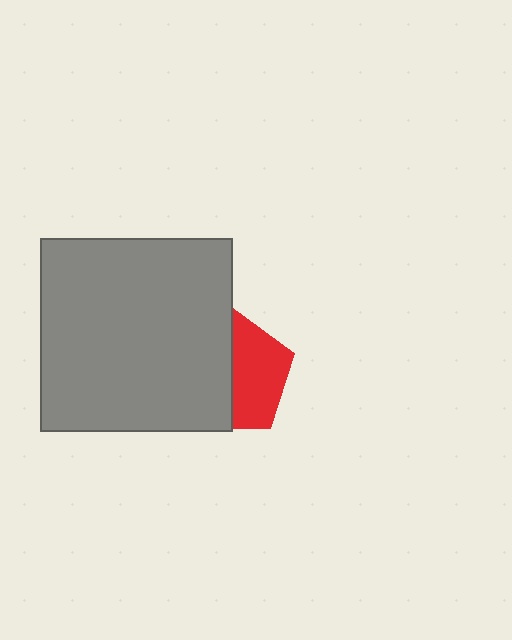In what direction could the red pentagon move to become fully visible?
The red pentagon could move right. That would shift it out from behind the gray square entirely.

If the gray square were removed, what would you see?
You would see the complete red pentagon.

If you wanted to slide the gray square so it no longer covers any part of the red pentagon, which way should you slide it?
Slide it left — that is the most direct way to separate the two shapes.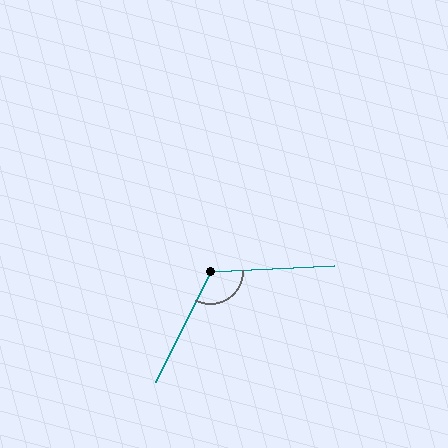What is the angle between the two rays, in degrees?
Approximately 119 degrees.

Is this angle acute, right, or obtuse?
It is obtuse.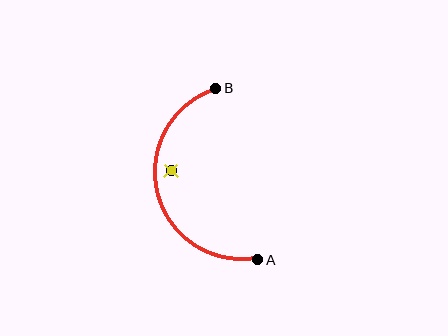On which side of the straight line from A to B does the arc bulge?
The arc bulges to the left of the straight line connecting A and B.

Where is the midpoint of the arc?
The arc midpoint is the point on the curve farthest from the straight line joining A and B. It sits to the left of that line.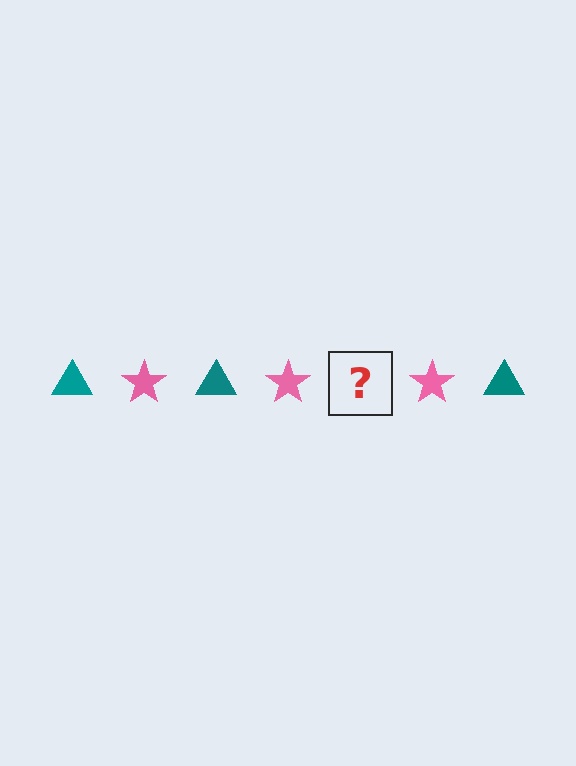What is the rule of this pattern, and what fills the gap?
The rule is that the pattern alternates between teal triangle and pink star. The gap should be filled with a teal triangle.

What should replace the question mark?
The question mark should be replaced with a teal triangle.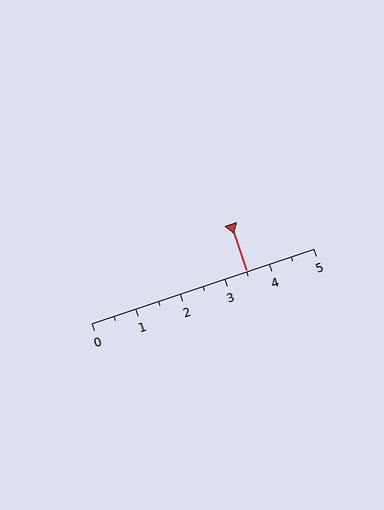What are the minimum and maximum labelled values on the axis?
The axis runs from 0 to 5.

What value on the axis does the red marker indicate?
The marker indicates approximately 3.5.